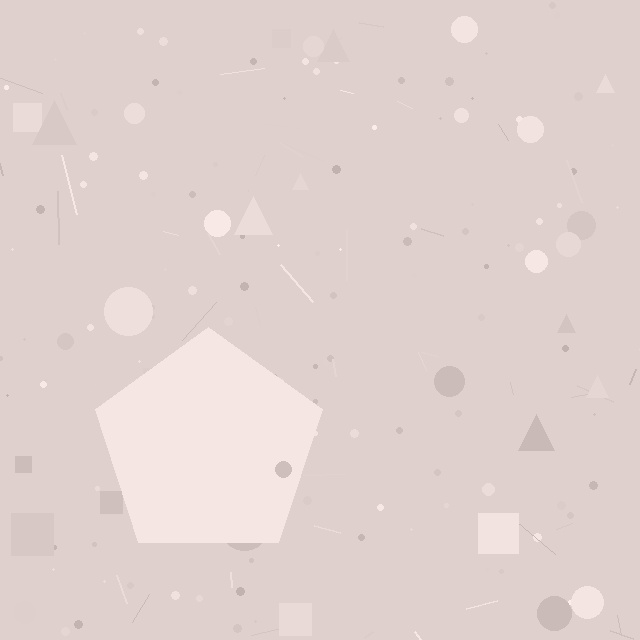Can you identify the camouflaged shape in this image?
The camouflaged shape is a pentagon.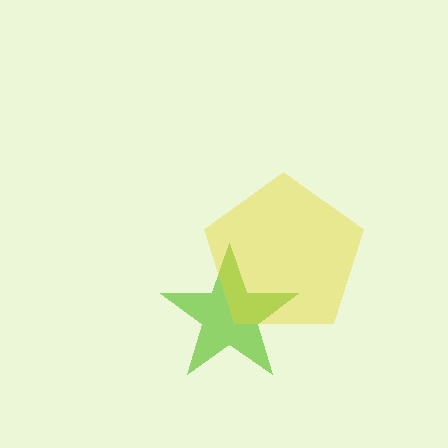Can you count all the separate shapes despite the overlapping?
Yes, there are 2 separate shapes.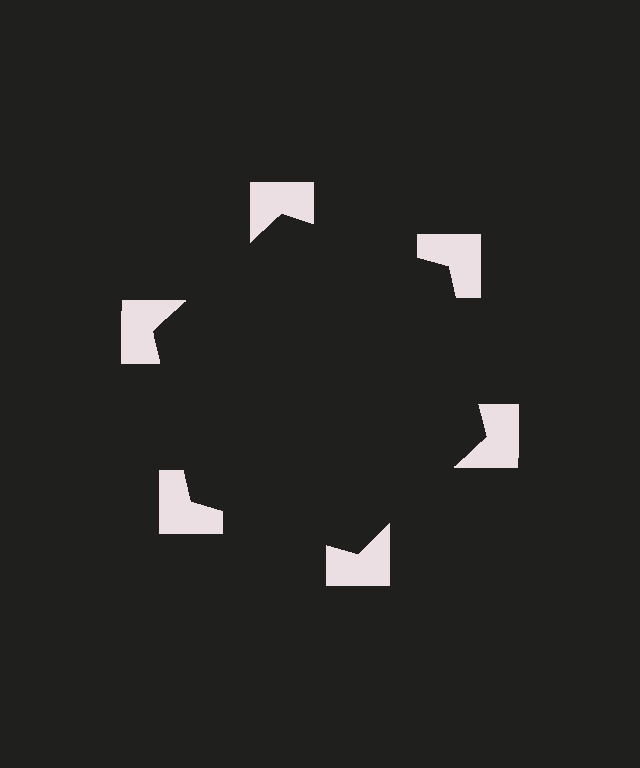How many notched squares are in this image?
There are 6 — one at each vertex of the illusory hexagon.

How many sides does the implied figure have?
6 sides.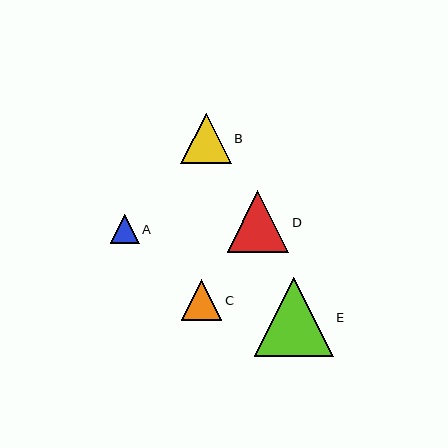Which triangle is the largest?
Triangle E is the largest with a size of approximately 79 pixels.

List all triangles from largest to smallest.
From largest to smallest: E, D, B, C, A.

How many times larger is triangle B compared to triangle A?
Triangle B is approximately 1.7 times the size of triangle A.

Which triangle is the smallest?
Triangle A is the smallest with a size of approximately 29 pixels.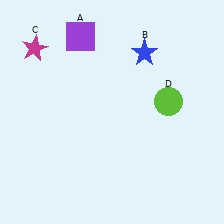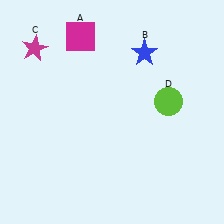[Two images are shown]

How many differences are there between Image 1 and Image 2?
There is 1 difference between the two images.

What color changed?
The square (A) changed from purple in Image 1 to magenta in Image 2.